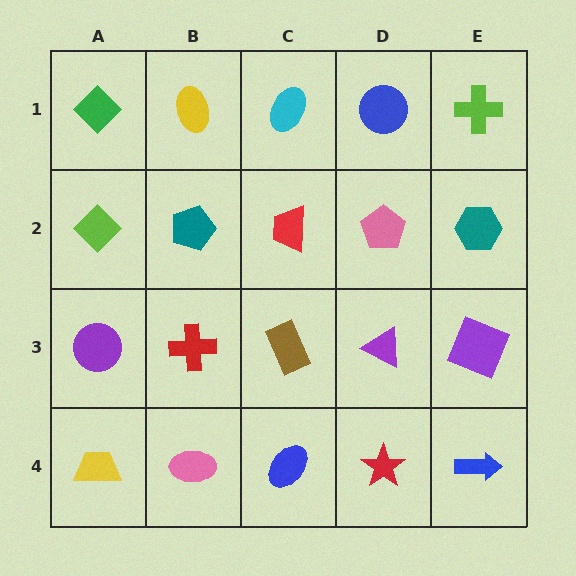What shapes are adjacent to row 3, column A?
A lime diamond (row 2, column A), a yellow trapezoid (row 4, column A), a red cross (row 3, column B).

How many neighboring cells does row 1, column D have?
3.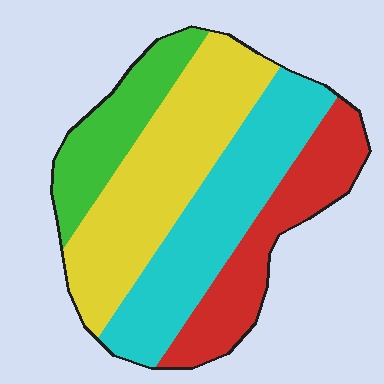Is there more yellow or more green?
Yellow.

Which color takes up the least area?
Green, at roughly 15%.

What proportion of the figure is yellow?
Yellow takes up about one third (1/3) of the figure.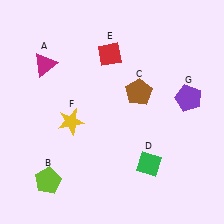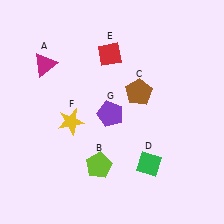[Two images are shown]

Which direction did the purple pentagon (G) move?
The purple pentagon (G) moved left.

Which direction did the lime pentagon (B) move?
The lime pentagon (B) moved right.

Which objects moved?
The objects that moved are: the lime pentagon (B), the purple pentagon (G).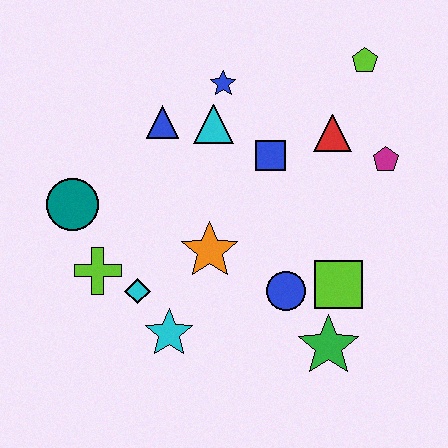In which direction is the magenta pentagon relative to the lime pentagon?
The magenta pentagon is below the lime pentagon.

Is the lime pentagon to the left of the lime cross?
No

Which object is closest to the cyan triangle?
The blue star is closest to the cyan triangle.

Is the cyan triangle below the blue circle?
No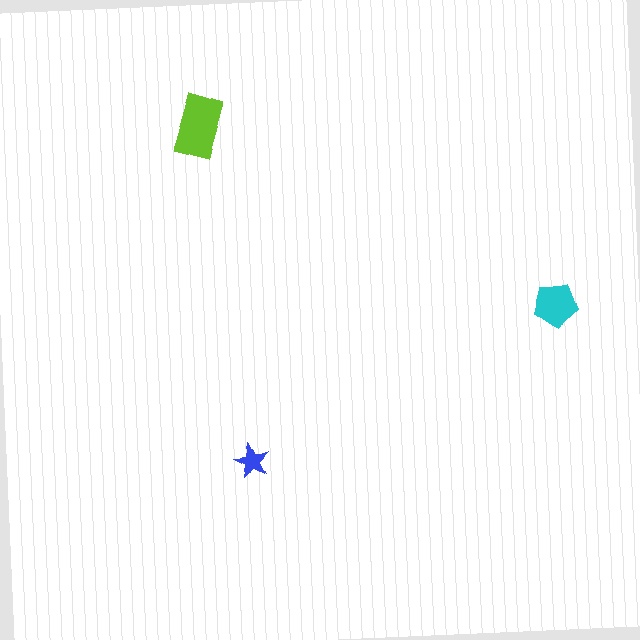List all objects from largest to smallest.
The lime rectangle, the cyan pentagon, the blue star.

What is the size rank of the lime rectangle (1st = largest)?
1st.